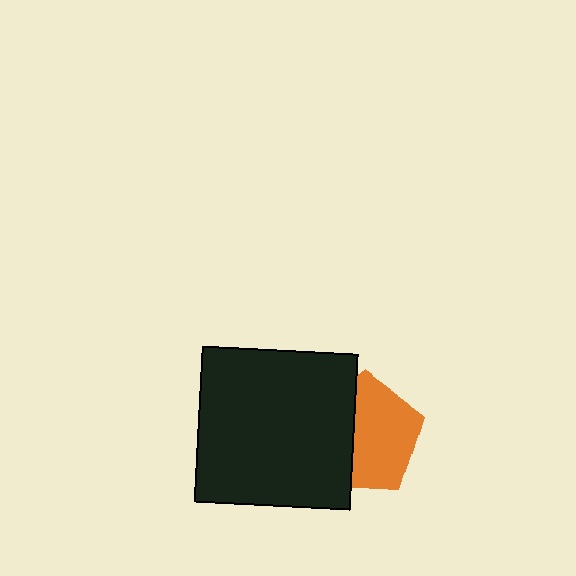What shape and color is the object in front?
The object in front is a black square.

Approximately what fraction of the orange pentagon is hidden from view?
Roughly 40% of the orange pentagon is hidden behind the black square.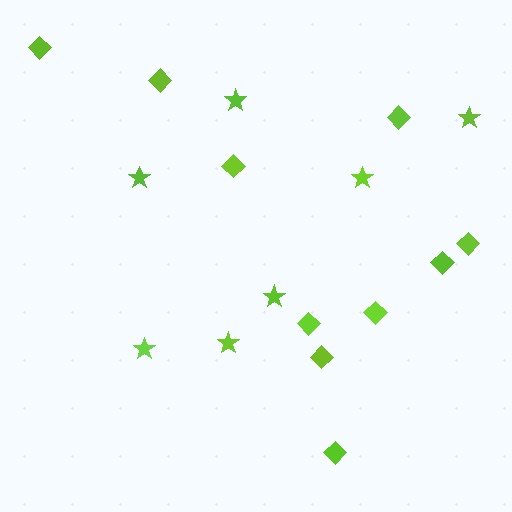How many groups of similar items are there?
There are 2 groups: one group of stars (7) and one group of diamonds (10).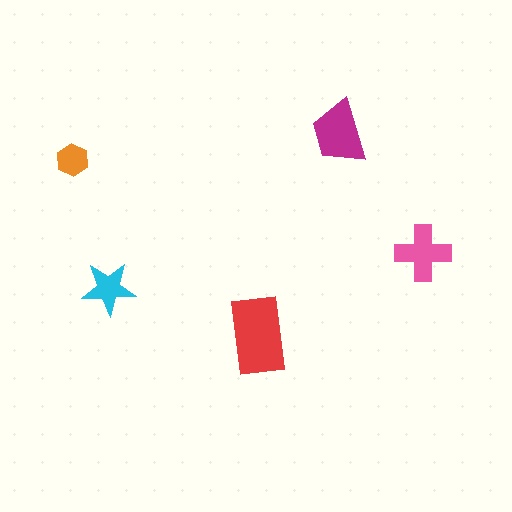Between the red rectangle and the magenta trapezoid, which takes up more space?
The red rectangle.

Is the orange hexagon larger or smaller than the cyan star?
Smaller.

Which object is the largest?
The red rectangle.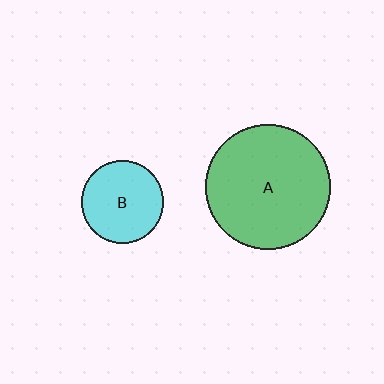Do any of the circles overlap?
No, none of the circles overlap.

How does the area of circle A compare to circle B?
Approximately 2.3 times.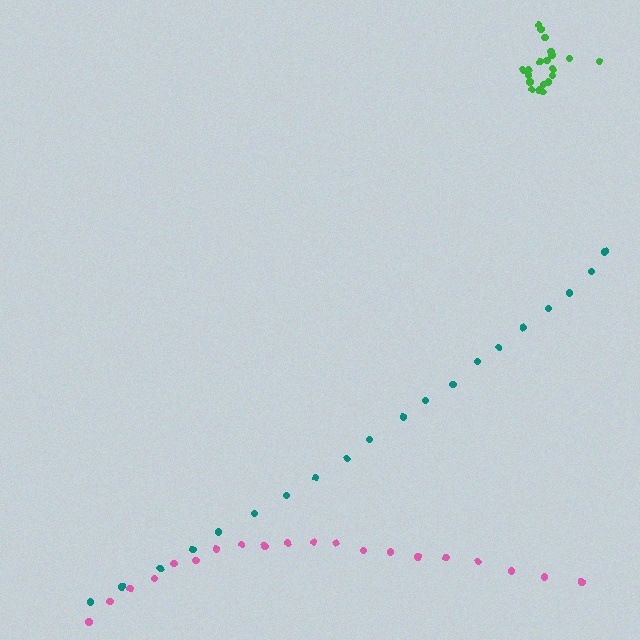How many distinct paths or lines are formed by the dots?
There are 3 distinct paths.